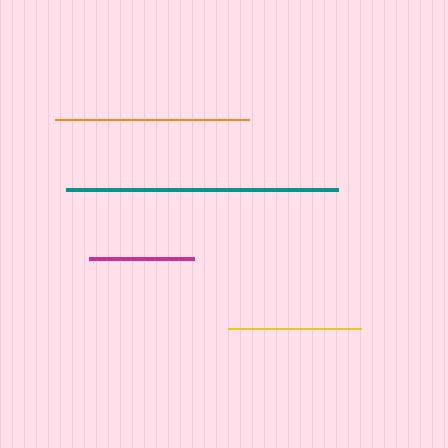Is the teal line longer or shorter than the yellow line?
The teal line is longer than the yellow line.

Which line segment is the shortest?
The magenta line is the shortest at approximately 105 pixels.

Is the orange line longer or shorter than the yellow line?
The orange line is longer than the yellow line.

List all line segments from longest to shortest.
From longest to shortest: teal, orange, yellow, magenta.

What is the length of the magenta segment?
The magenta segment is approximately 105 pixels long.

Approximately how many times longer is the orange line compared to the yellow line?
The orange line is approximately 1.5 times the length of the yellow line.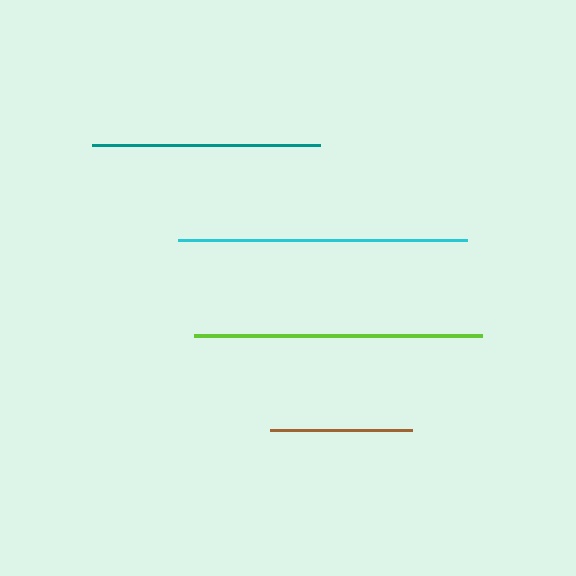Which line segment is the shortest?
The brown line is the shortest at approximately 142 pixels.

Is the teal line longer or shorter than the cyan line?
The cyan line is longer than the teal line.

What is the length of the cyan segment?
The cyan segment is approximately 288 pixels long.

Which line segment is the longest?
The cyan line is the longest at approximately 288 pixels.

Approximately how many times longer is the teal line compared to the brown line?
The teal line is approximately 1.6 times the length of the brown line.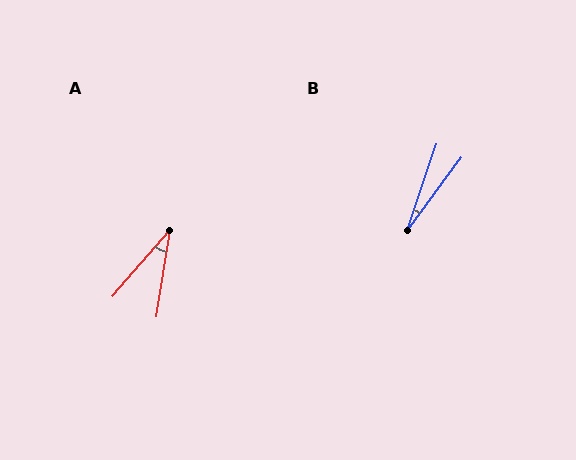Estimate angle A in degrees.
Approximately 32 degrees.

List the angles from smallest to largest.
B (17°), A (32°).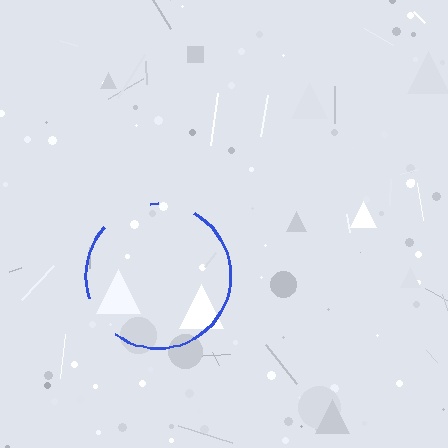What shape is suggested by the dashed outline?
The dashed outline suggests a circle.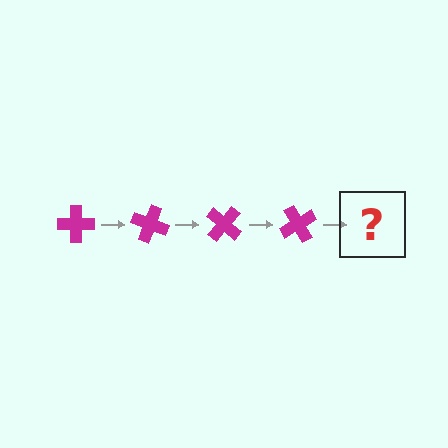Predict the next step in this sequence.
The next step is a magenta cross rotated 80 degrees.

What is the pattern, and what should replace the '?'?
The pattern is that the cross rotates 20 degrees each step. The '?' should be a magenta cross rotated 80 degrees.